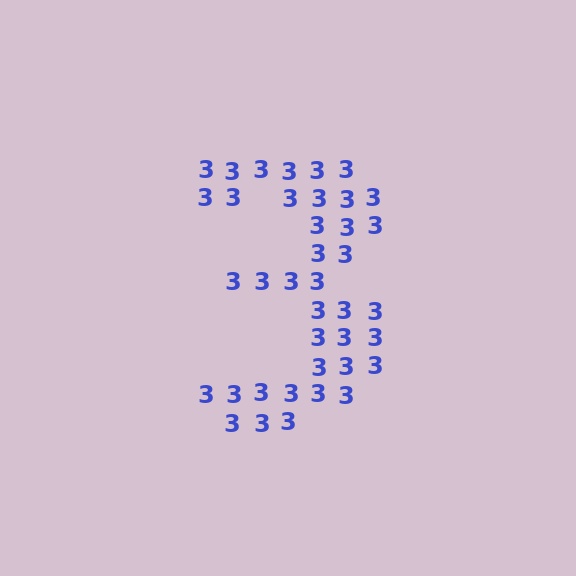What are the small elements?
The small elements are digit 3's.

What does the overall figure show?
The overall figure shows the digit 3.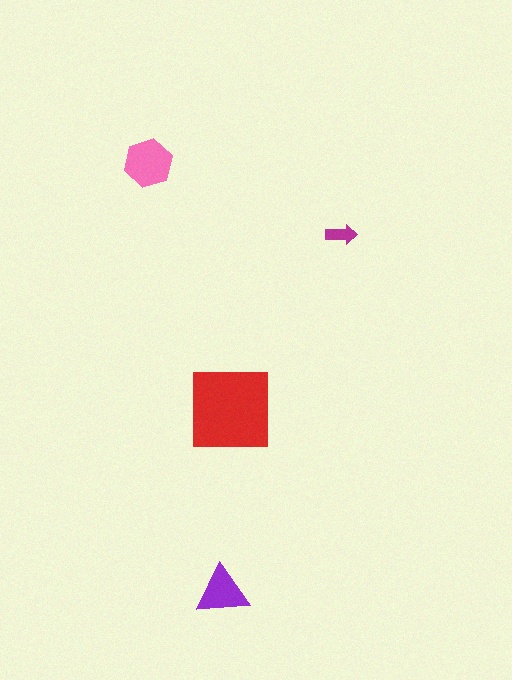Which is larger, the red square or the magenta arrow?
The red square.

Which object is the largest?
The red square.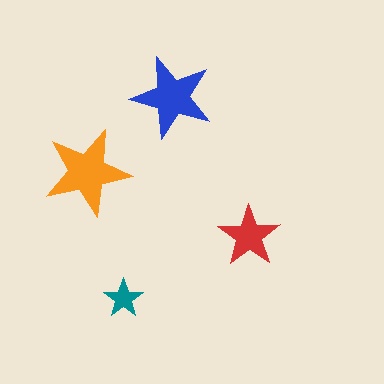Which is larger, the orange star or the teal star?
The orange one.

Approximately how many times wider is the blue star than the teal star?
About 2 times wider.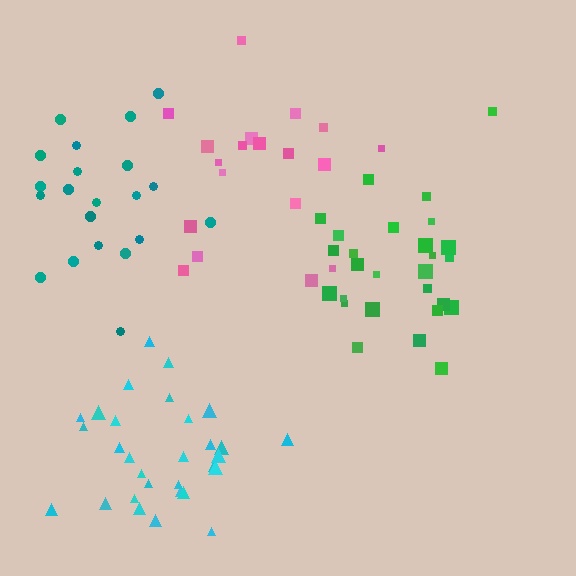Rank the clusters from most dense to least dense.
cyan, teal, green, pink.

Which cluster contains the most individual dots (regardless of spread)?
Cyan (30).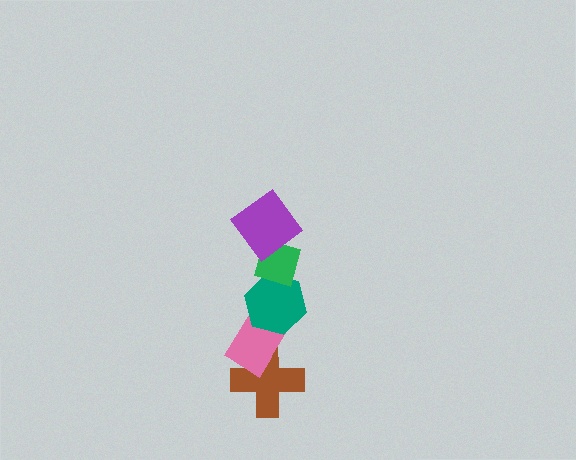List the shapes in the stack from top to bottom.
From top to bottom: the purple diamond, the green diamond, the teal hexagon, the pink rectangle, the brown cross.